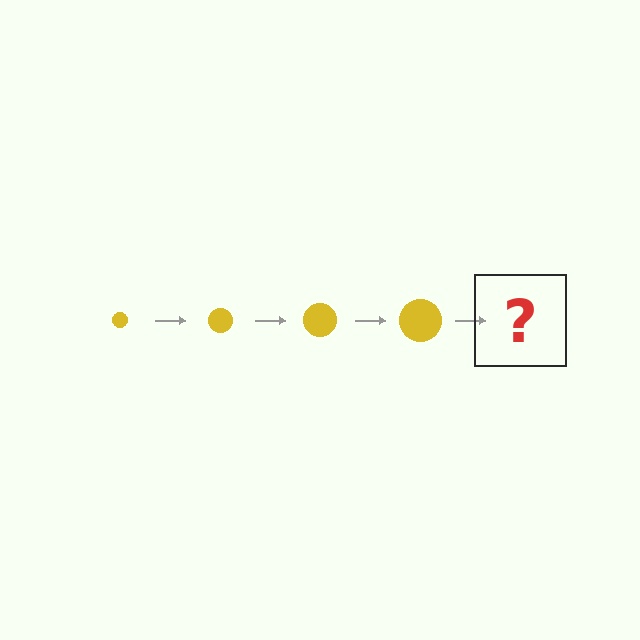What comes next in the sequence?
The next element should be a yellow circle, larger than the previous one.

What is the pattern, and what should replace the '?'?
The pattern is that the circle gets progressively larger each step. The '?' should be a yellow circle, larger than the previous one.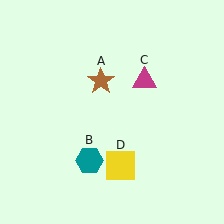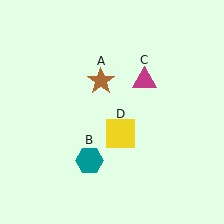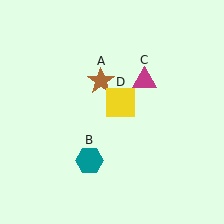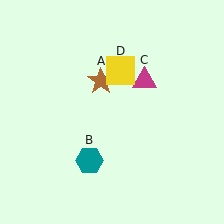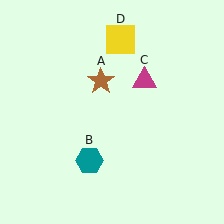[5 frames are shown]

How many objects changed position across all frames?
1 object changed position: yellow square (object D).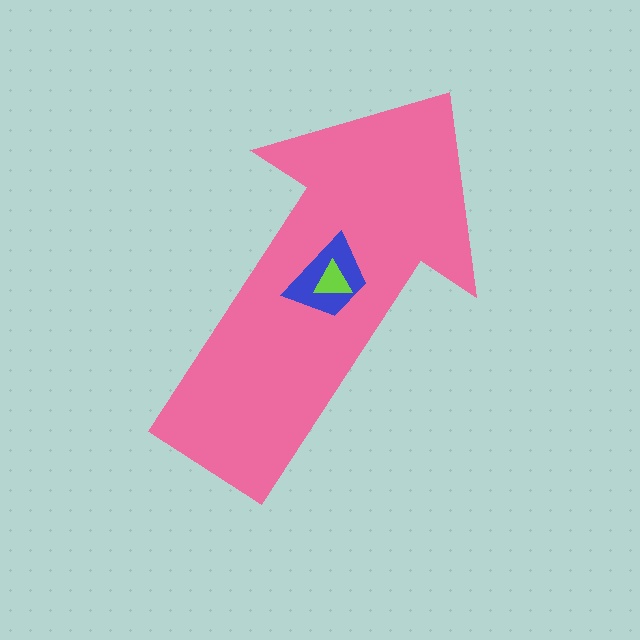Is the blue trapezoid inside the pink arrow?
Yes.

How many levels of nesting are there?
3.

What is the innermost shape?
The lime triangle.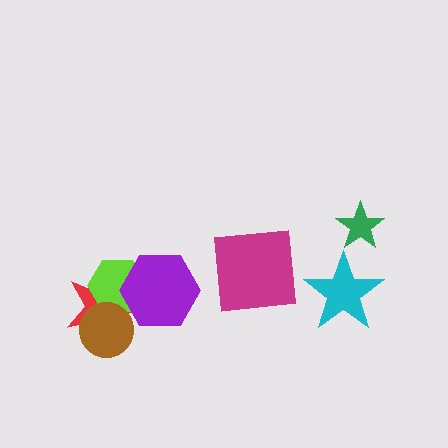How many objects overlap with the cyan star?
0 objects overlap with the cyan star.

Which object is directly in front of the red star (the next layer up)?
The lime hexagon is directly in front of the red star.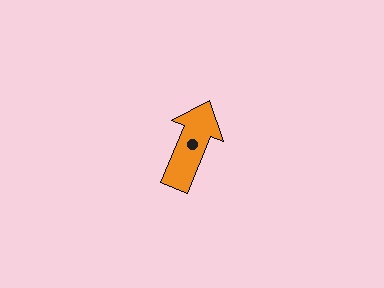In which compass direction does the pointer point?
North.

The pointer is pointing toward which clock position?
Roughly 1 o'clock.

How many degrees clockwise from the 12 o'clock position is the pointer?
Approximately 22 degrees.